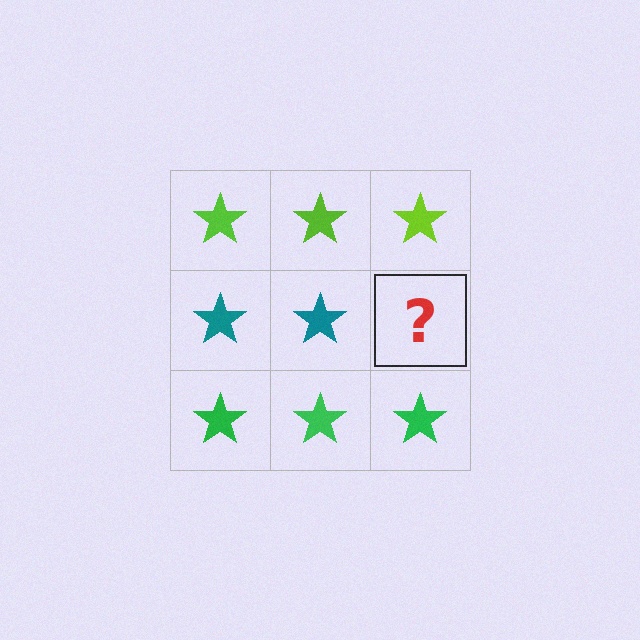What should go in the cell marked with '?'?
The missing cell should contain a teal star.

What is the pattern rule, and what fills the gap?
The rule is that each row has a consistent color. The gap should be filled with a teal star.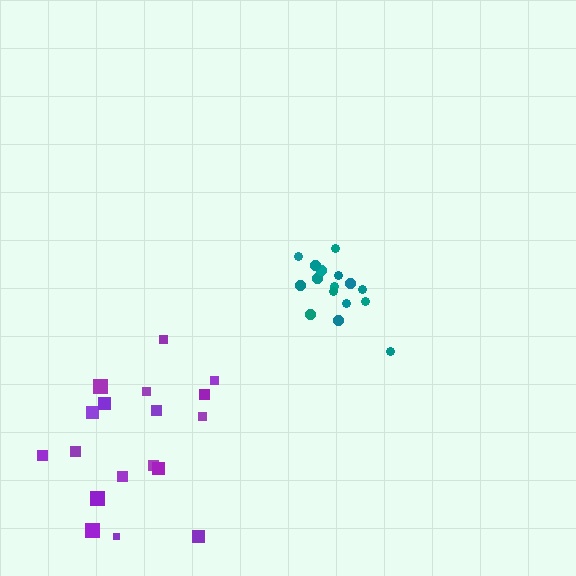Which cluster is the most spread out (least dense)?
Purple.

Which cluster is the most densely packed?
Teal.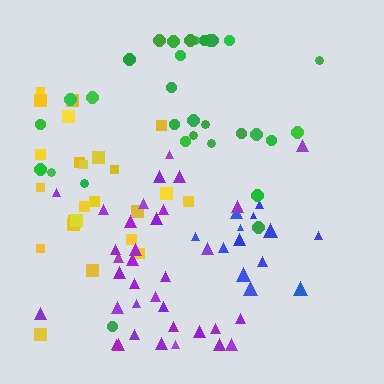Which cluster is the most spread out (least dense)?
Yellow.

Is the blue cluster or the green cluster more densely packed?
Blue.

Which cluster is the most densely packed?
Blue.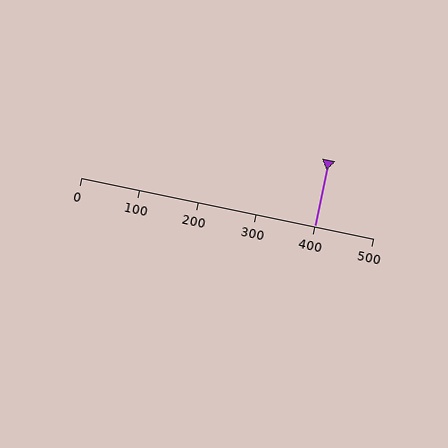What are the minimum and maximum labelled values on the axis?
The axis runs from 0 to 500.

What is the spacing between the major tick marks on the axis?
The major ticks are spaced 100 apart.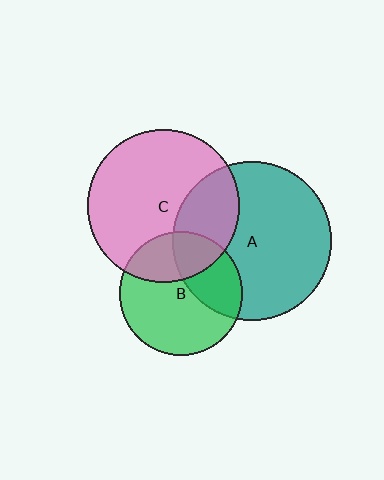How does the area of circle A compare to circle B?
Approximately 1.7 times.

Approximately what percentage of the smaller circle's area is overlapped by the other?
Approximately 30%.